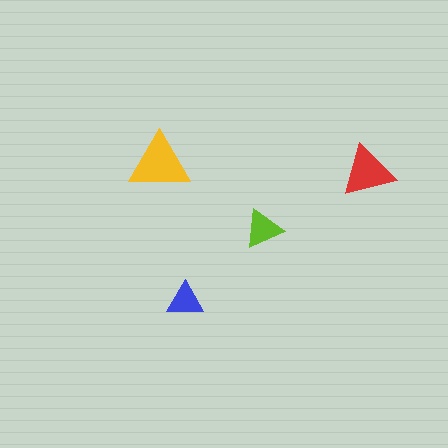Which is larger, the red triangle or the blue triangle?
The red one.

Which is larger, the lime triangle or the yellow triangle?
The yellow one.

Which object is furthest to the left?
The yellow triangle is leftmost.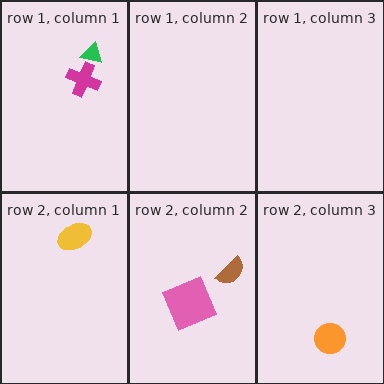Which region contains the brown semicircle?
The row 2, column 2 region.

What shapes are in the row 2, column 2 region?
The pink square, the brown semicircle.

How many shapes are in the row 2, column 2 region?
2.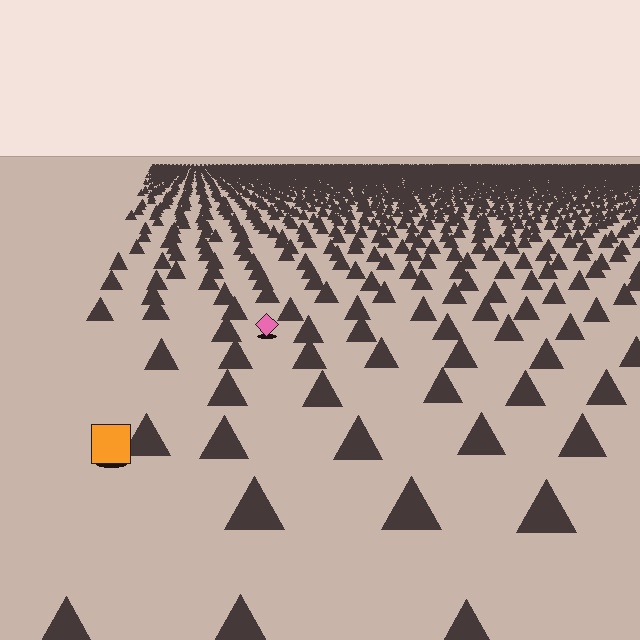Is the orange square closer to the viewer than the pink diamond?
Yes. The orange square is closer — you can tell from the texture gradient: the ground texture is coarser near it.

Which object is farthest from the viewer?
The pink diamond is farthest from the viewer. It appears smaller and the ground texture around it is denser.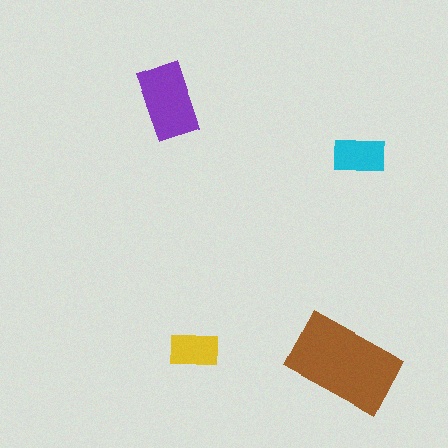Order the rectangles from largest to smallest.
the brown one, the purple one, the cyan one, the yellow one.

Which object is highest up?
The purple rectangle is topmost.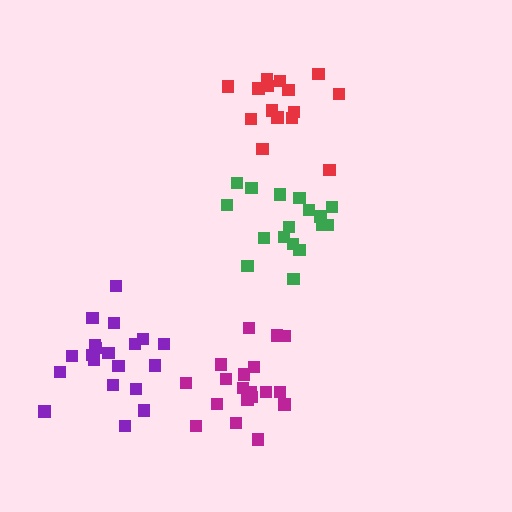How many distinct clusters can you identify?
There are 4 distinct clusters.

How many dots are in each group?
Group 1: 15 dots, Group 2: 17 dots, Group 3: 19 dots, Group 4: 20 dots (71 total).